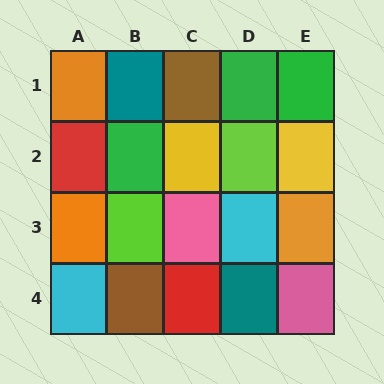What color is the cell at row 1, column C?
Brown.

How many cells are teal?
2 cells are teal.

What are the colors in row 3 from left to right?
Orange, lime, pink, cyan, orange.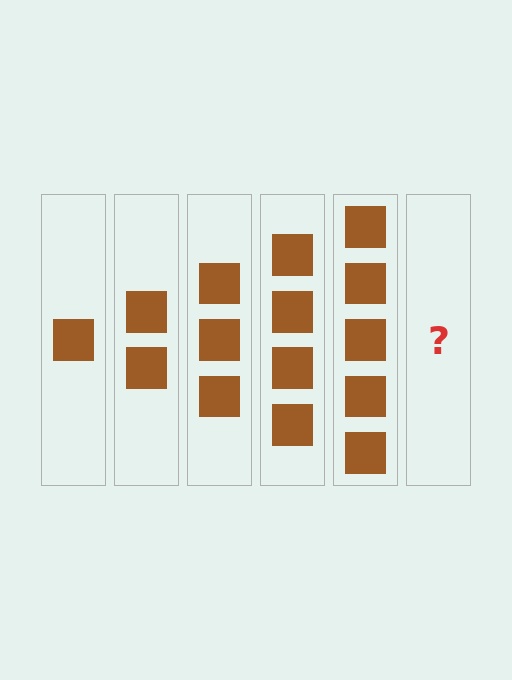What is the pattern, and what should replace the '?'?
The pattern is that each step adds one more square. The '?' should be 6 squares.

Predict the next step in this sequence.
The next step is 6 squares.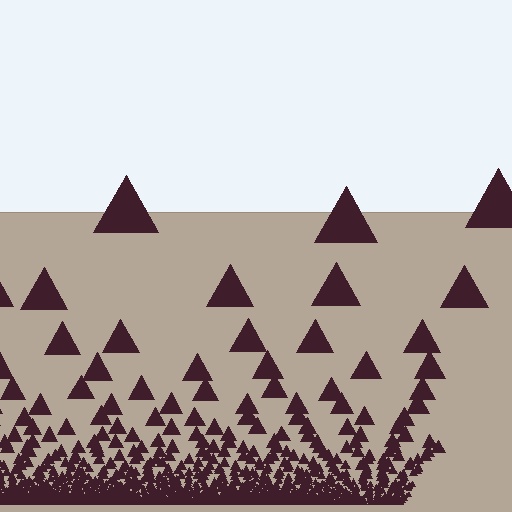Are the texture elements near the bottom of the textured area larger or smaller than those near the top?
Smaller. The gradient is inverted — elements near the bottom are smaller and denser.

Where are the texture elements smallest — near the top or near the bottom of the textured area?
Near the bottom.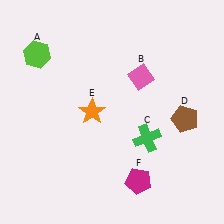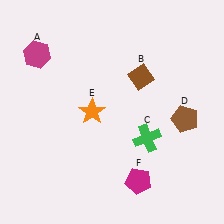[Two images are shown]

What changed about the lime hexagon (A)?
In Image 1, A is lime. In Image 2, it changed to magenta.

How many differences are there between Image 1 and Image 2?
There are 2 differences between the two images.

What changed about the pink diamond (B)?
In Image 1, B is pink. In Image 2, it changed to brown.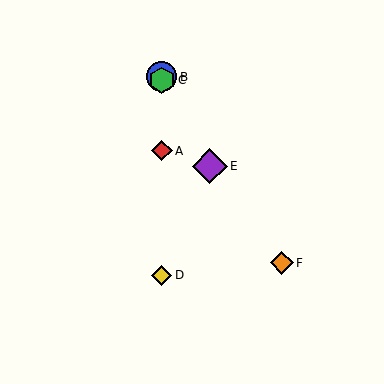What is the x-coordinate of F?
Object F is at x≈282.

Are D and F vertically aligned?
No, D is at x≈162 and F is at x≈282.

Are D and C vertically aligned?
Yes, both are at x≈162.